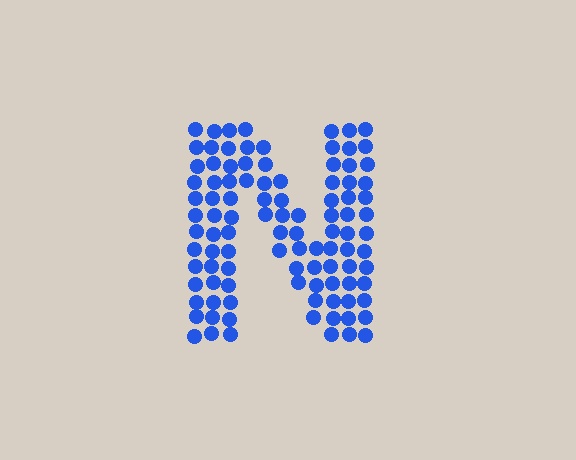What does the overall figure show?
The overall figure shows the letter N.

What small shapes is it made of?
It is made of small circles.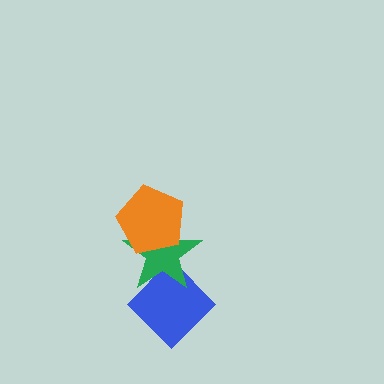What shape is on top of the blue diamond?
The green star is on top of the blue diamond.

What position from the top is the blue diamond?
The blue diamond is 3rd from the top.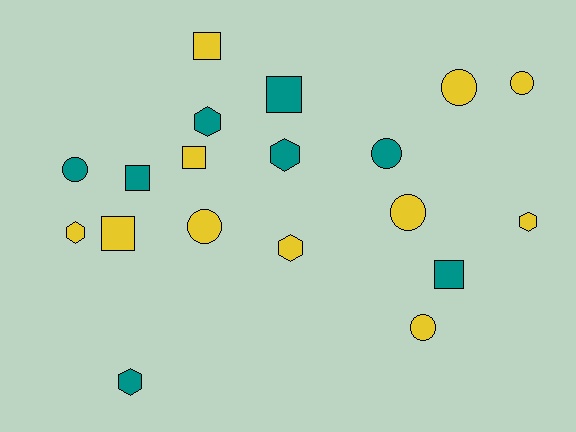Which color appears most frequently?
Yellow, with 11 objects.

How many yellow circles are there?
There are 5 yellow circles.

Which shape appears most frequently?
Circle, with 7 objects.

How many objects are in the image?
There are 19 objects.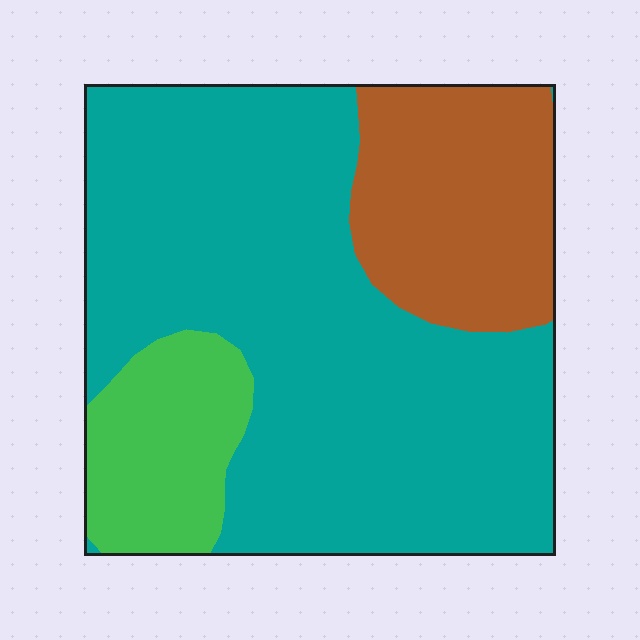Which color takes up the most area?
Teal, at roughly 65%.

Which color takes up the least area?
Green, at roughly 15%.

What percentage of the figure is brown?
Brown covers around 20% of the figure.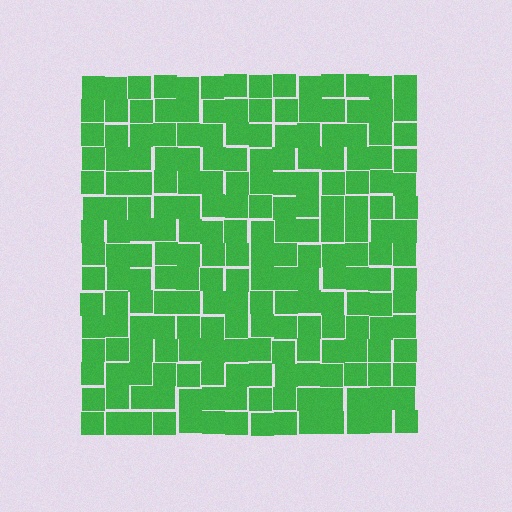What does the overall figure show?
The overall figure shows a square.